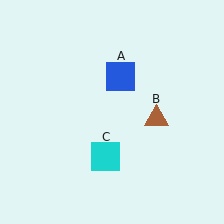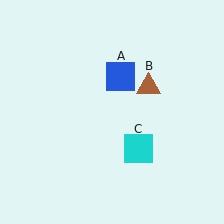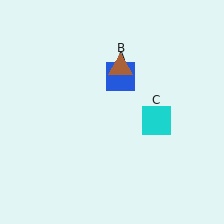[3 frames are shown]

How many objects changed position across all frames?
2 objects changed position: brown triangle (object B), cyan square (object C).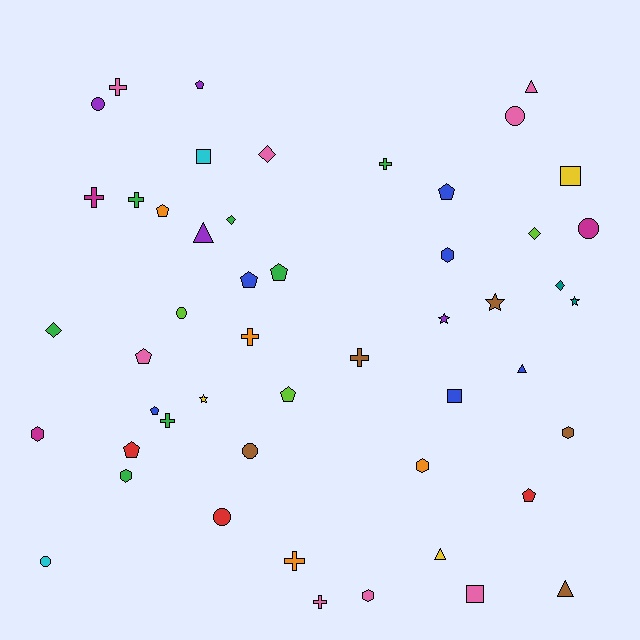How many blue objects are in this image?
There are 6 blue objects.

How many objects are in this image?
There are 50 objects.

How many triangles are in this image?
There are 5 triangles.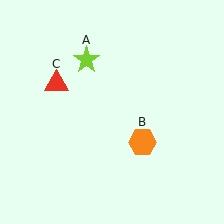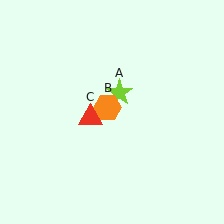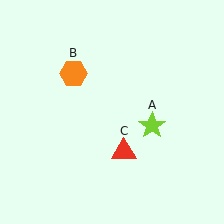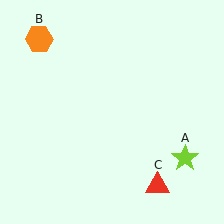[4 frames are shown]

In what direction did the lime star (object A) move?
The lime star (object A) moved down and to the right.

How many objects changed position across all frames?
3 objects changed position: lime star (object A), orange hexagon (object B), red triangle (object C).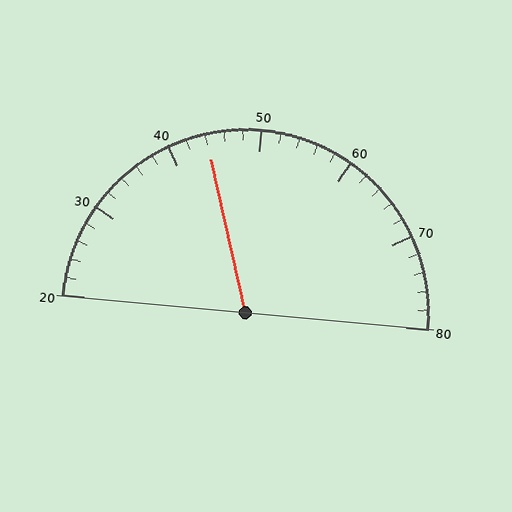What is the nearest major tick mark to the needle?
The nearest major tick mark is 40.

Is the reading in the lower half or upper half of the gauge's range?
The reading is in the lower half of the range (20 to 80).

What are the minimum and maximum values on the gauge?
The gauge ranges from 20 to 80.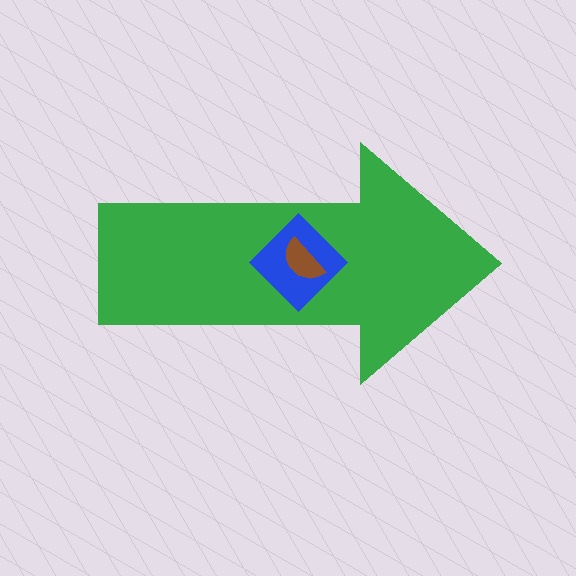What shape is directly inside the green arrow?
The blue diamond.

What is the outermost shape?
The green arrow.